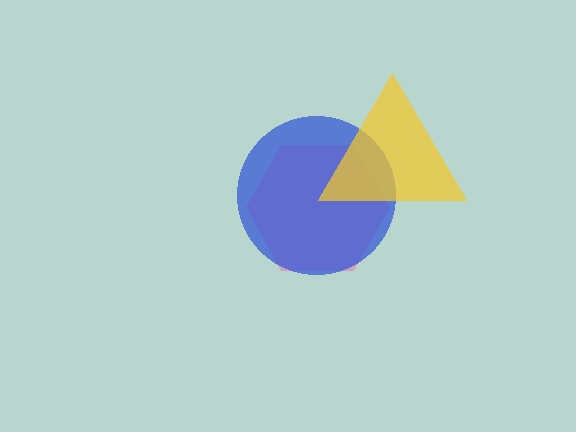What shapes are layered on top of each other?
The layered shapes are: a pink hexagon, a blue circle, a yellow triangle.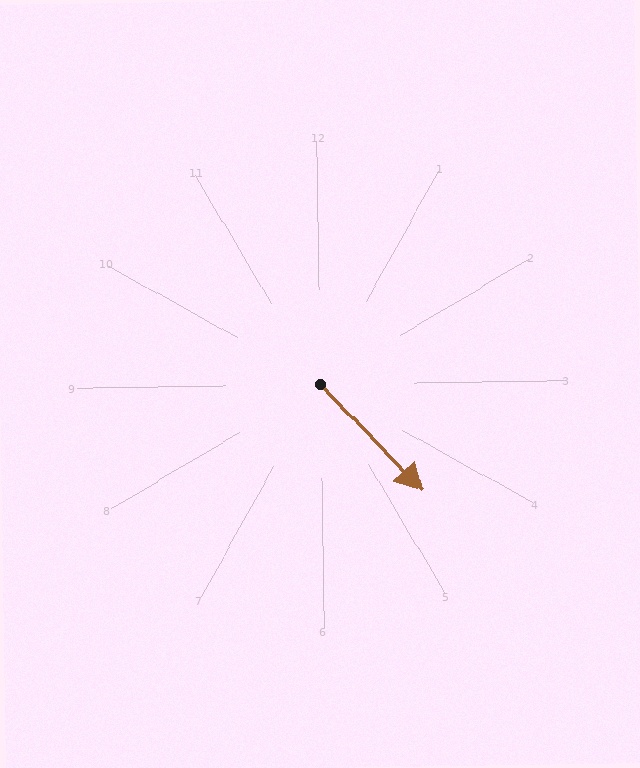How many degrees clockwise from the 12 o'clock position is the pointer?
Approximately 137 degrees.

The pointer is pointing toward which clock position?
Roughly 5 o'clock.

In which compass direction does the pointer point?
Southeast.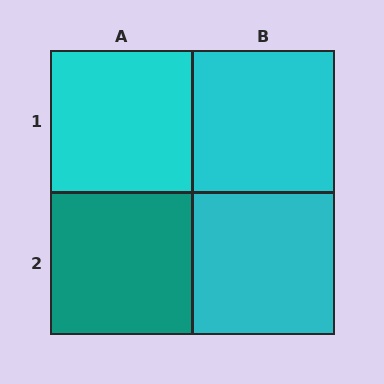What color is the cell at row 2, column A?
Teal.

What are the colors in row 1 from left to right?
Cyan, cyan.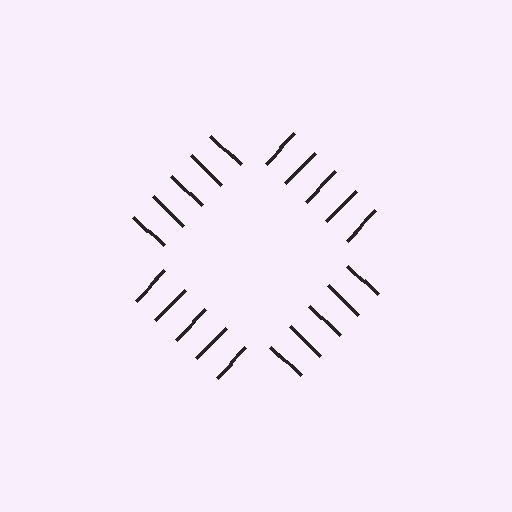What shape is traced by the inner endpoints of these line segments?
An illusory square — the line segments terminate on its edges but no continuous stroke is drawn.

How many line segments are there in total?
20 — 5 along each of the 4 edges.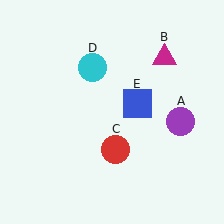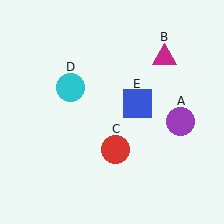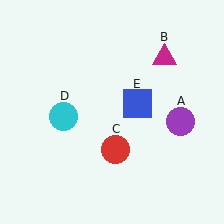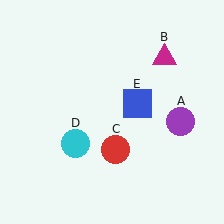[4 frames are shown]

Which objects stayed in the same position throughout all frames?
Purple circle (object A) and magenta triangle (object B) and red circle (object C) and blue square (object E) remained stationary.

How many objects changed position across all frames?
1 object changed position: cyan circle (object D).